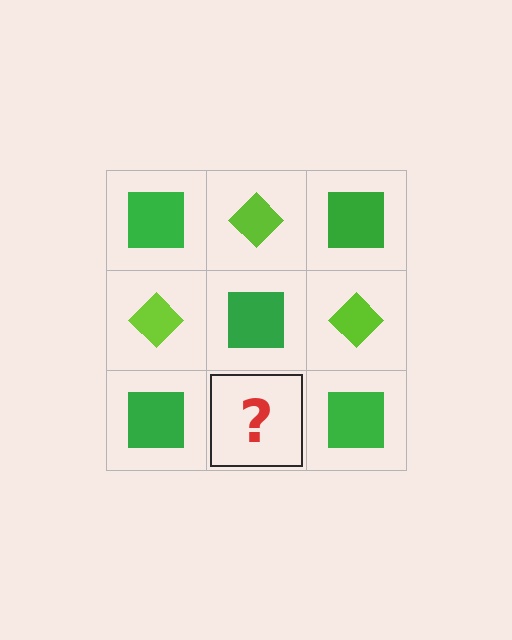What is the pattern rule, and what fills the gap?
The rule is that it alternates green square and lime diamond in a checkerboard pattern. The gap should be filled with a lime diamond.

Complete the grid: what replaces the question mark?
The question mark should be replaced with a lime diamond.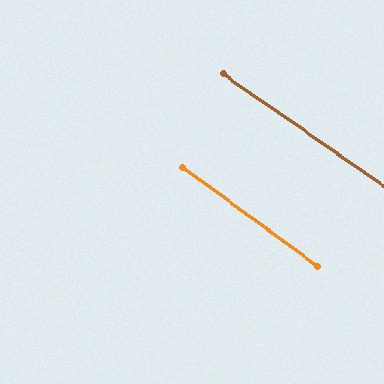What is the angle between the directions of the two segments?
Approximately 1 degree.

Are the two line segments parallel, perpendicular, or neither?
Parallel — their directions differ by only 0.8°.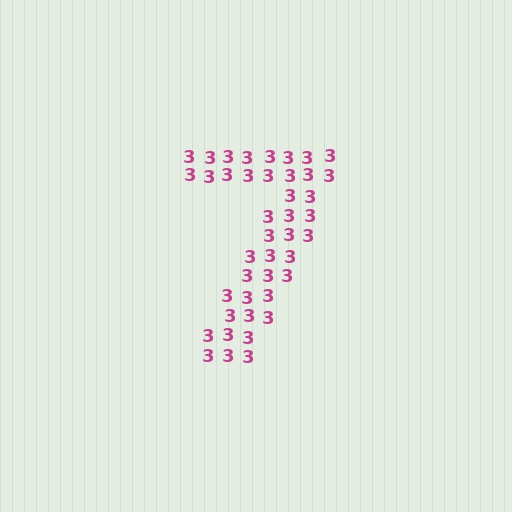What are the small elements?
The small elements are digit 3's.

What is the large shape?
The large shape is the digit 7.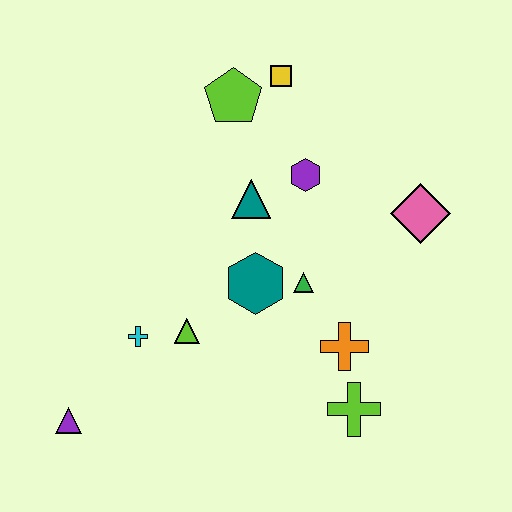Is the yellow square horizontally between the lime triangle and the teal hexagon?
No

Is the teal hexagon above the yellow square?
No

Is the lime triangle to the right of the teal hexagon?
No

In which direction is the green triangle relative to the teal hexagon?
The green triangle is to the right of the teal hexagon.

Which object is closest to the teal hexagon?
The green triangle is closest to the teal hexagon.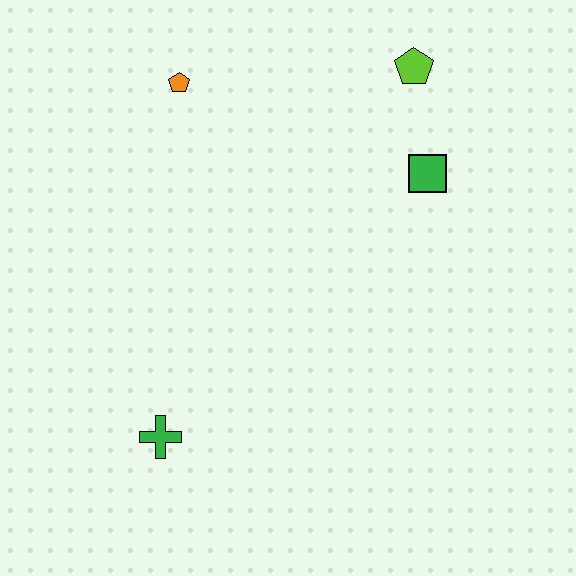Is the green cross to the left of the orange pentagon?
Yes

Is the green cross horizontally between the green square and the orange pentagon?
No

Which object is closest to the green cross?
The orange pentagon is closest to the green cross.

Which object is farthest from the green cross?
The lime pentagon is farthest from the green cross.